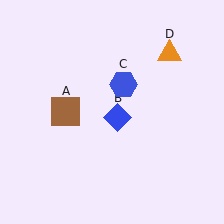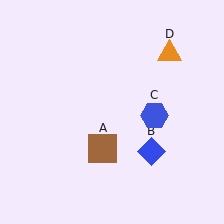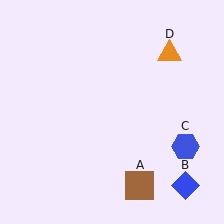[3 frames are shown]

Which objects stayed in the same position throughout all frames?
Orange triangle (object D) remained stationary.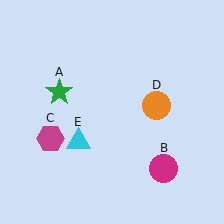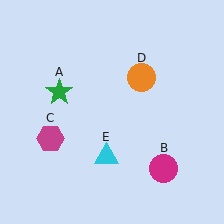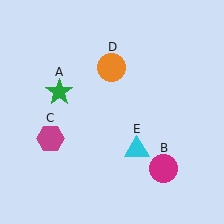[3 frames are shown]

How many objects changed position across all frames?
2 objects changed position: orange circle (object D), cyan triangle (object E).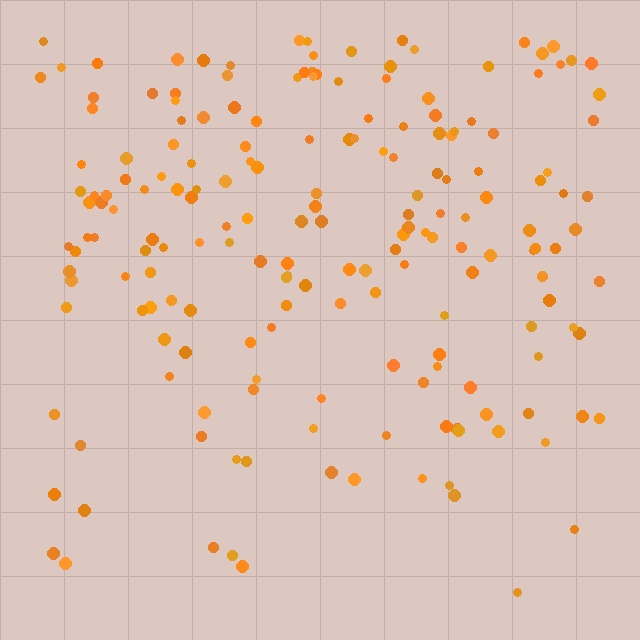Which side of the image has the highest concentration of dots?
The top.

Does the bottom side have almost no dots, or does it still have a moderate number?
Still a moderate number, just noticeably fewer than the top.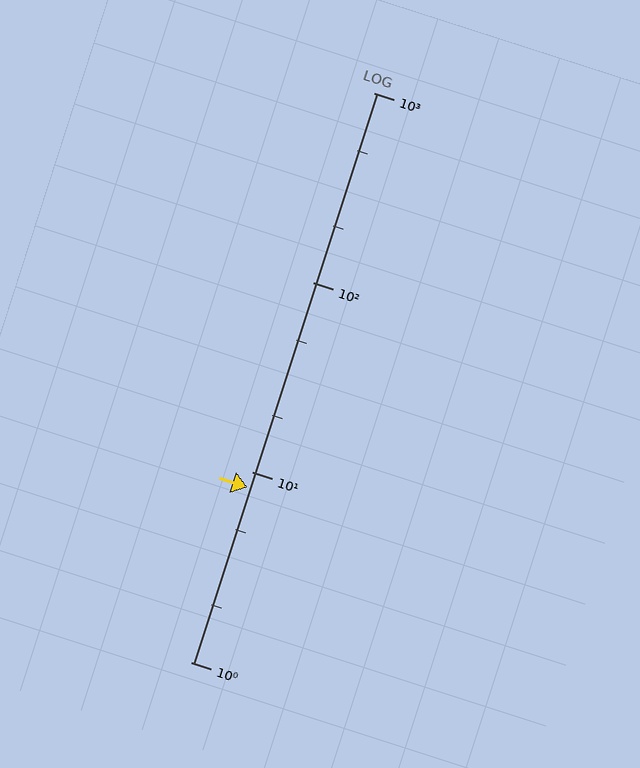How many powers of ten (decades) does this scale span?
The scale spans 3 decades, from 1 to 1000.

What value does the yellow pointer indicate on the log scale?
The pointer indicates approximately 8.3.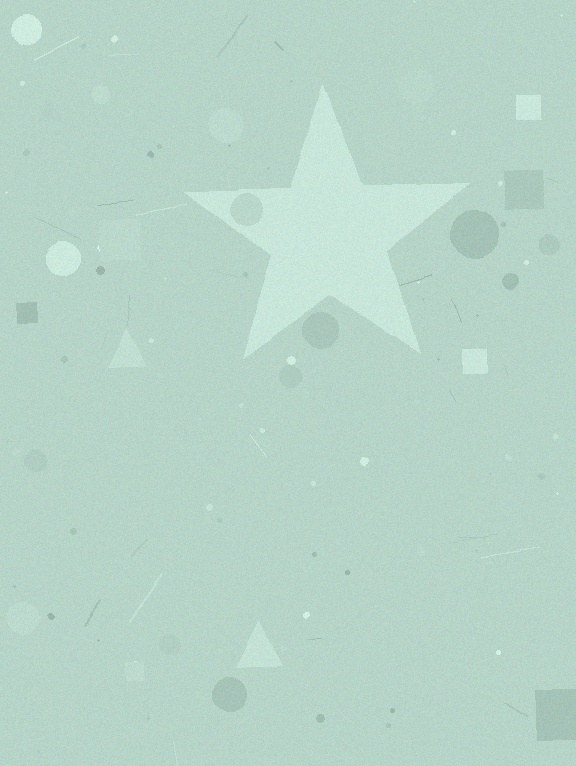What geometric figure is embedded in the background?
A star is embedded in the background.